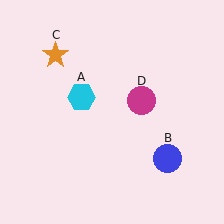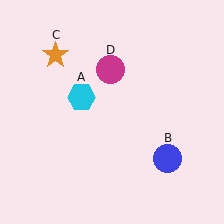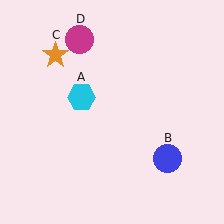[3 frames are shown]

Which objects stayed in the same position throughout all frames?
Cyan hexagon (object A) and blue circle (object B) and orange star (object C) remained stationary.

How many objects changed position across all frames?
1 object changed position: magenta circle (object D).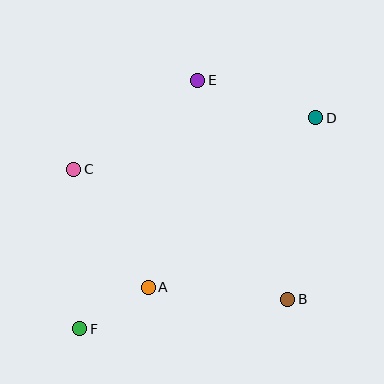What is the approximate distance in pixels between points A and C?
The distance between A and C is approximately 139 pixels.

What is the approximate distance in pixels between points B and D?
The distance between B and D is approximately 183 pixels.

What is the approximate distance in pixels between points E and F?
The distance between E and F is approximately 275 pixels.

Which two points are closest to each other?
Points A and F are closest to each other.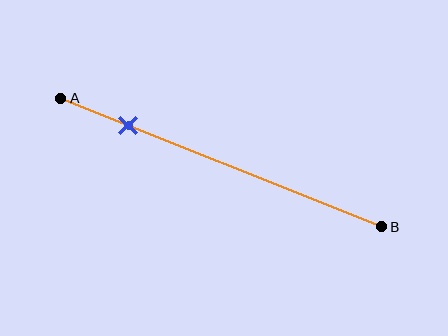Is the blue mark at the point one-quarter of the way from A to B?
No, the mark is at about 20% from A, not at the 25% one-quarter point.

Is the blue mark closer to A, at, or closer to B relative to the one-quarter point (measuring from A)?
The blue mark is closer to point A than the one-quarter point of segment AB.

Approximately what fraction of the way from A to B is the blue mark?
The blue mark is approximately 20% of the way from A to B.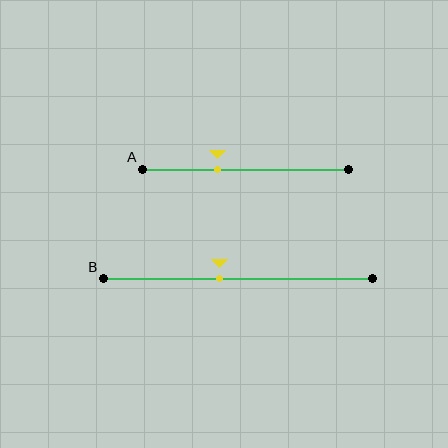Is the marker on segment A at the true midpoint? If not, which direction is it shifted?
No, the marker on segment A is shifted to the left by about 14% of the segment length.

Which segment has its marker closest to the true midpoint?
Segment B has its marker closest to the true midpoint.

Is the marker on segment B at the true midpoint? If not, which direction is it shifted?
No, the marker on segment B is shifted to the left by about 7% of the segment length.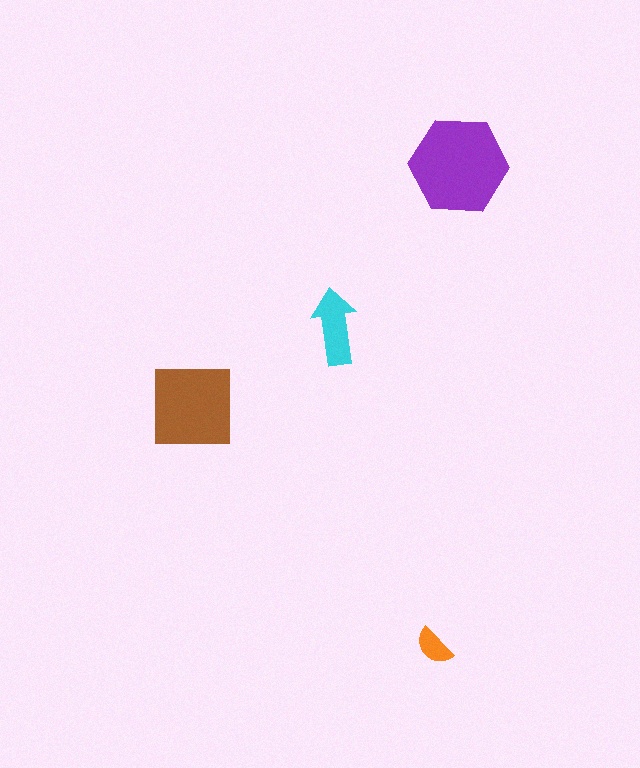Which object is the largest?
The purple hexagon.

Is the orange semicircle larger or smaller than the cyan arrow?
Smaller.